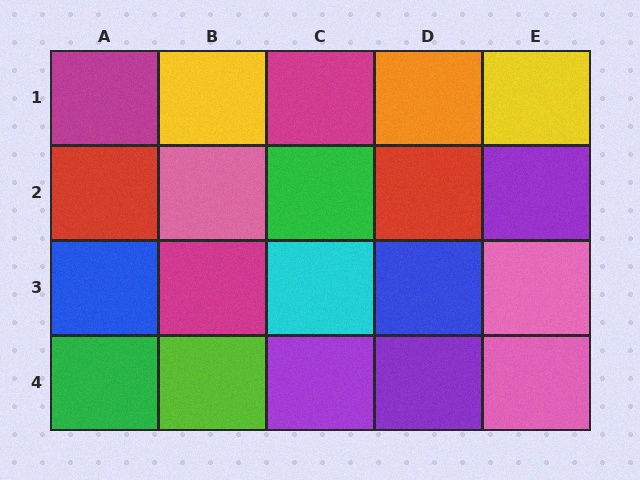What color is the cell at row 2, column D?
Red.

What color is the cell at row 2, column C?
Green.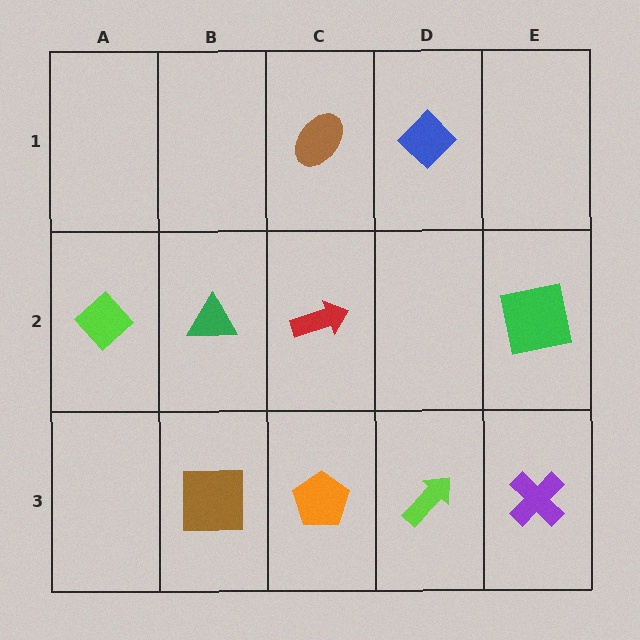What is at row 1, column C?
A brown ellipse.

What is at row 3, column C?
An orange pentagon.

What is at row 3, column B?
A brown square.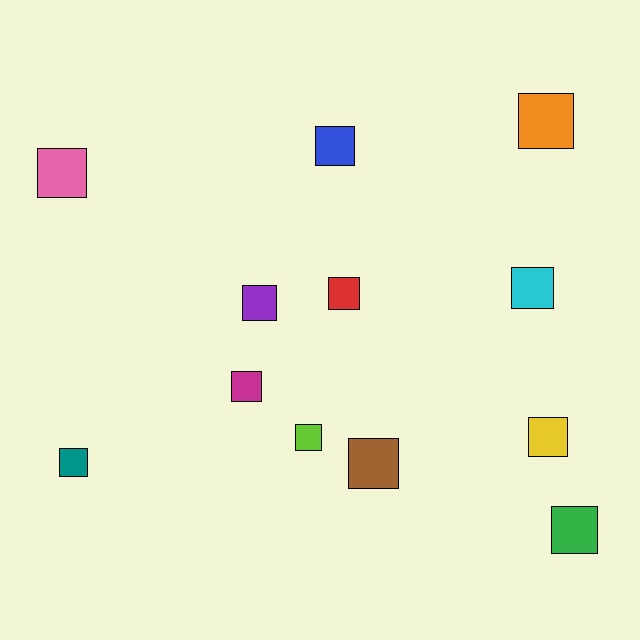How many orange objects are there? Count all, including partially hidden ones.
There is 1 orange object.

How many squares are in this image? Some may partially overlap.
There are 12 squares.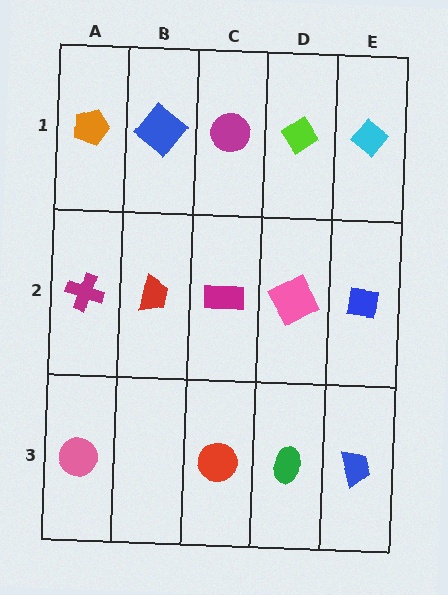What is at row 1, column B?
A blue diamond.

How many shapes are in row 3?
4 shapes.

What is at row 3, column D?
A green ellipse.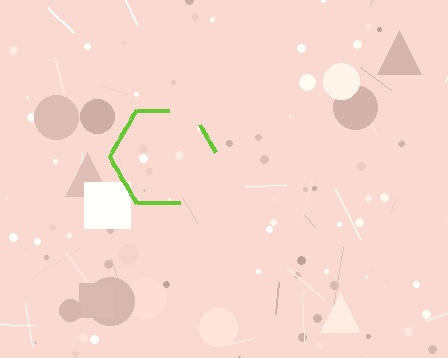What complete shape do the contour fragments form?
The contour fragments form a hexagon.